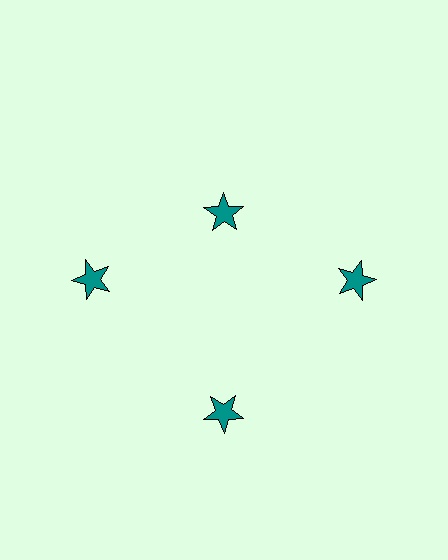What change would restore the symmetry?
The symmetry would be restored by moving it outward, back onto the ring so that all 4 stars sit at equal angles and equal distance from the center.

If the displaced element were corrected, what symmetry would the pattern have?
It would have 4-fold rotational symmetry — the pattern would map onto itself every 90 degrees.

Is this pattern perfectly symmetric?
No. The 4 teal stars are arranged in a ring, but one element near the 12 o'clock position is pulled inward toward the center, breaking the 4-fold rotational symmetry.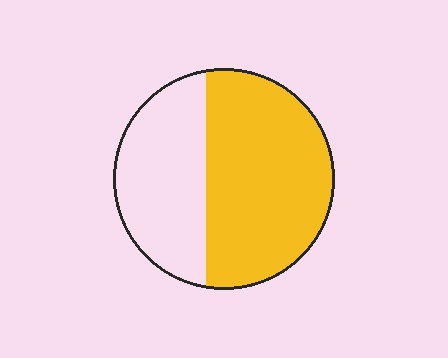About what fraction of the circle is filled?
About three fifths (3/5).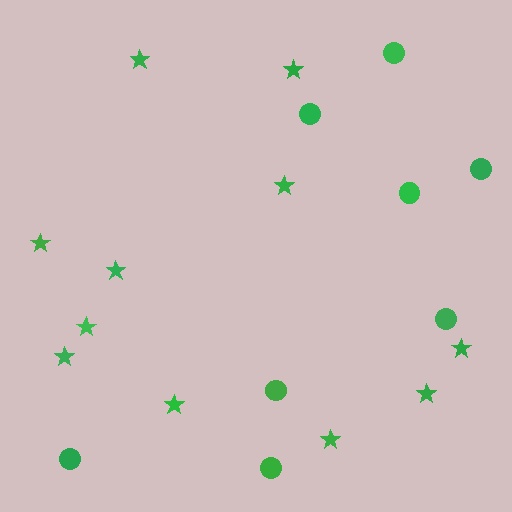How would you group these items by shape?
There are 2 groups: one group of circles (8) and one group of stars (11).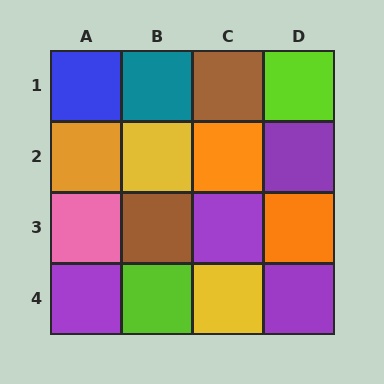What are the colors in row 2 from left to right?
Orange, yellow, orange, purple.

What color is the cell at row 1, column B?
Teal.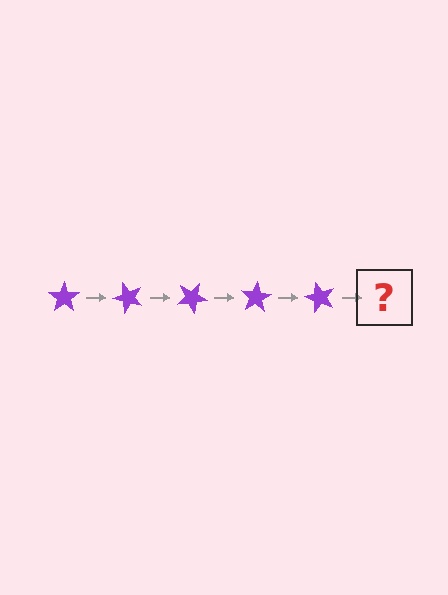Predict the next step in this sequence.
The next step is a purple star rotated 250 degrees.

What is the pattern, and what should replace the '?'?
The pattern is that the star rotates 50 degrees each step. The '?' should be a purple star rotated 250 degrees.